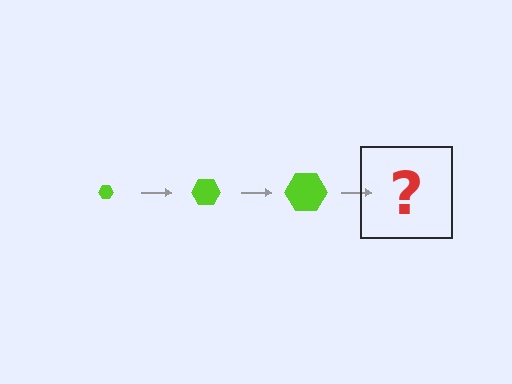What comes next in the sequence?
The next element should be a lime hexagon, larger than the previous one.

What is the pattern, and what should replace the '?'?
The pattern is that the hexagon gets progressively larger each step. The '?' should be a lime hexagon, larger than the previous one.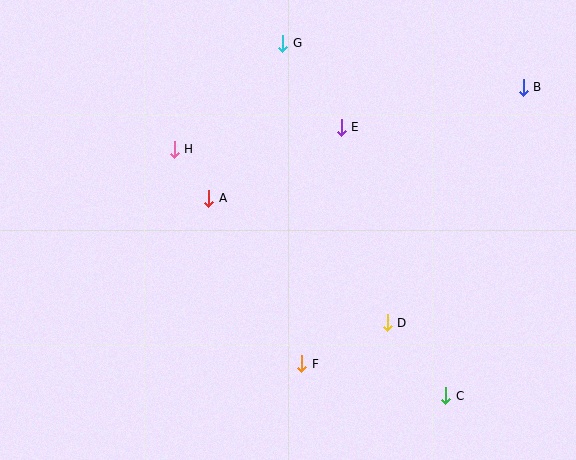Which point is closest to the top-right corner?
Point B is closest to the top-right corner.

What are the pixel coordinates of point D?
Point D is at (387, 323).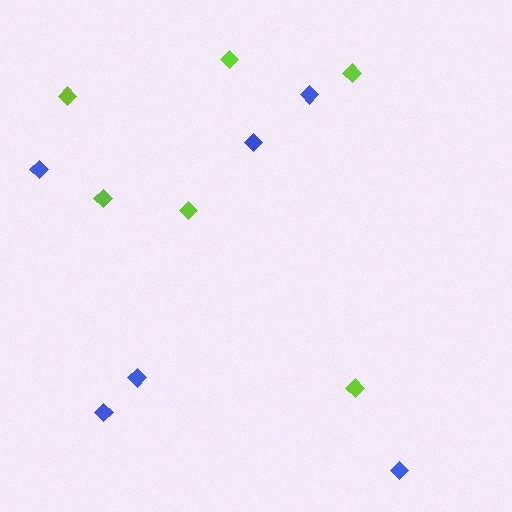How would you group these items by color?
There are 2 groups: one group of lime diamonds (6) and one group of blue diamonds (6).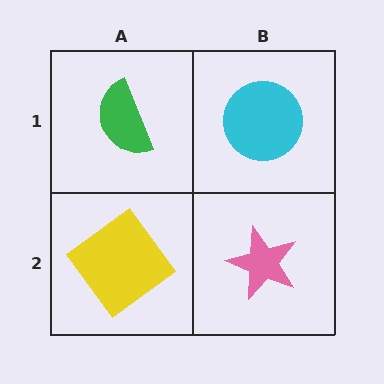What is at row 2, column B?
A pink star.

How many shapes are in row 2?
2 shapes.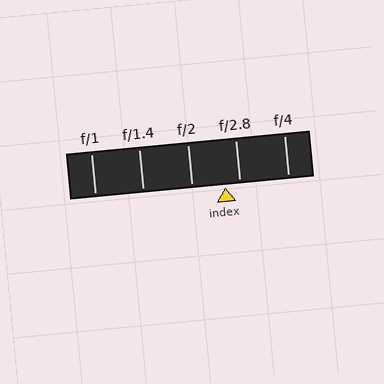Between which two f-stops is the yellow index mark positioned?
The index mark is between f/2 and f/2.8.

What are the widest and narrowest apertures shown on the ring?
The widest aperture shown is f/1 and the narrowest is f/4.